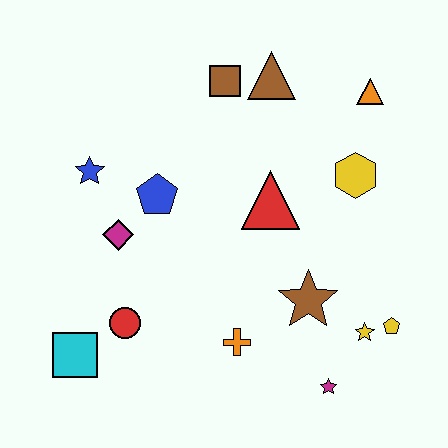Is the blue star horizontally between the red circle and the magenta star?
No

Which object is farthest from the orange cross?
The orange triangle is farthest from the orange cross.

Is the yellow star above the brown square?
No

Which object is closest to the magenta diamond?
The blue pentagon is closest to the magenta diamond.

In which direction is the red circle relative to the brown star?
The red circle is to the left of the brown star.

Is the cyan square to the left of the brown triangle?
Yes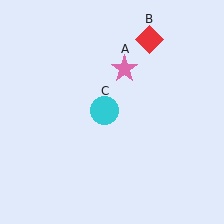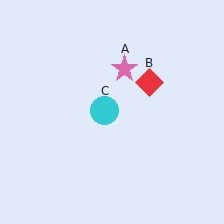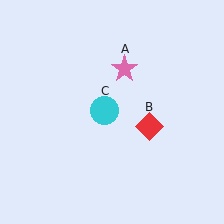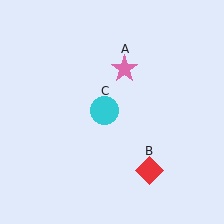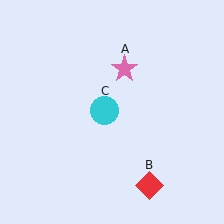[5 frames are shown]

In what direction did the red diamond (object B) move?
The red diamond (object B) moved down.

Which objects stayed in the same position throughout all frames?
Pink star (object A) and cyan circle (object C) remained stationary.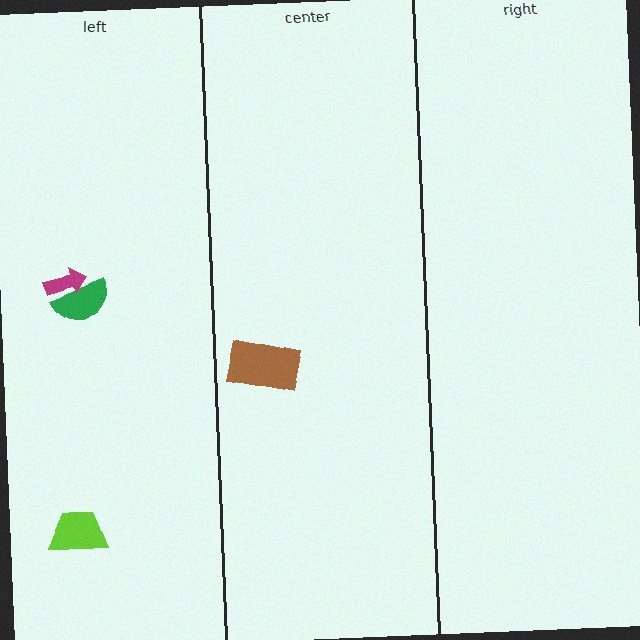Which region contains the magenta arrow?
The left region.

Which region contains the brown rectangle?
The center region.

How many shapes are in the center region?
1.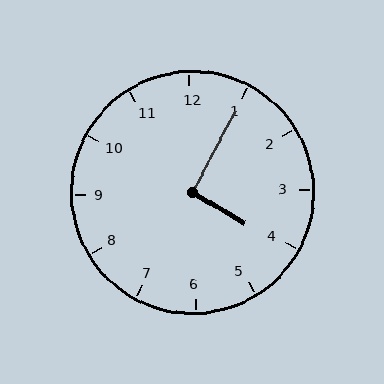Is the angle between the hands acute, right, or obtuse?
It is right.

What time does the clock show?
4:05.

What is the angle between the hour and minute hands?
Approximately 92 degrees.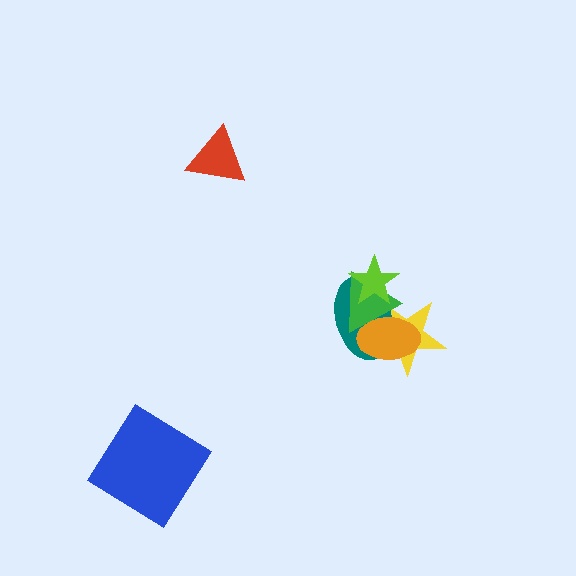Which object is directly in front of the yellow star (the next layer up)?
The teal ellipse is directly in front of the yellow star.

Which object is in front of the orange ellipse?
The green triangle is in front of the orange ellipse.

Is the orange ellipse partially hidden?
Yes, it is partially covered by another shape.